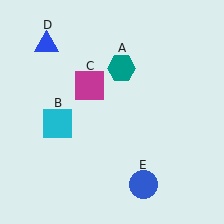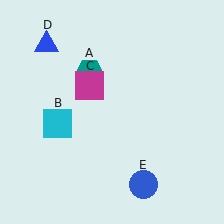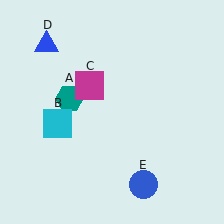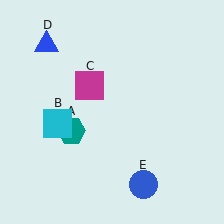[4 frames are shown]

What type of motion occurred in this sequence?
The teal hexagon (object A) rotated counterclockwise around the center of the scene.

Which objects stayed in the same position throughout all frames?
Cyan square (object B) and magenta square (object C) and blue triangle (object D) and blue circle (object E) remained stationary.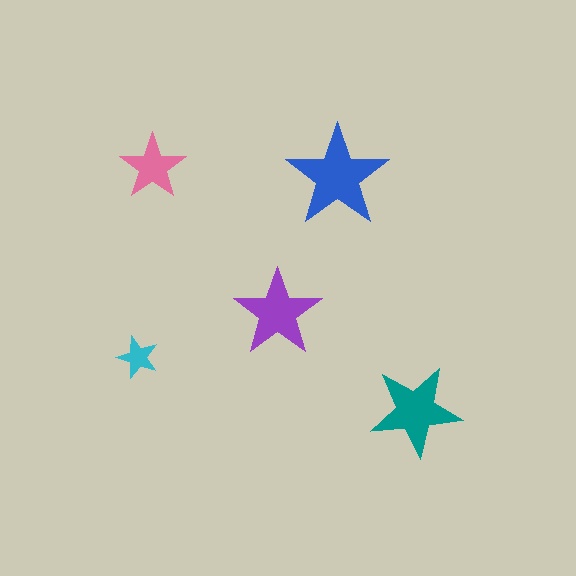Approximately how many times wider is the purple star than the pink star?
About 1.5 times wider.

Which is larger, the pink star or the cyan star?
The pink one.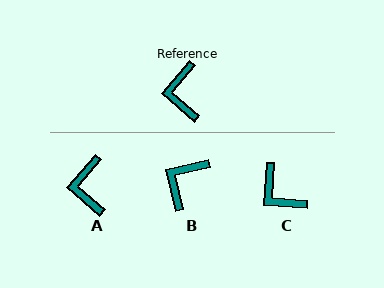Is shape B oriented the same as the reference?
No, it is off by about 36 degrees.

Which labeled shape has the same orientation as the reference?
A.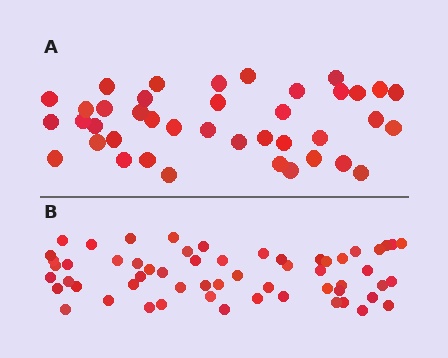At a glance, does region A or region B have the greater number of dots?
Region B (the bottom region) has more dots.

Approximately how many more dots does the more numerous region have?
Region B has approximately 20 more dots than region A.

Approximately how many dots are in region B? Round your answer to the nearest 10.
About 60 dots. (The exact count is 58, which rounds to 60.)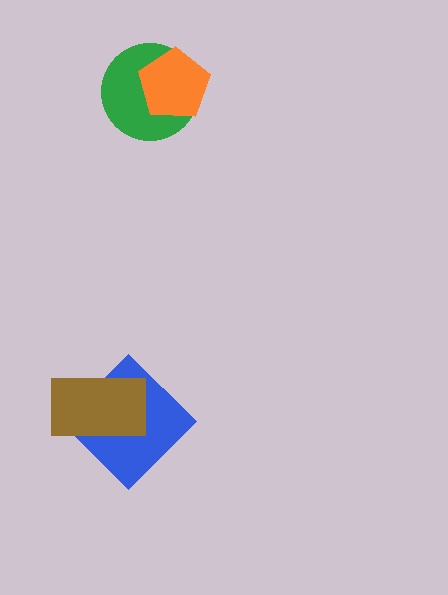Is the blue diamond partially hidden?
Yes, it is partially covered by another shape.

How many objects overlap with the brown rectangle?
1 object overlaps with the brown rectangle.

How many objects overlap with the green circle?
1 object overlaps with the green circle.